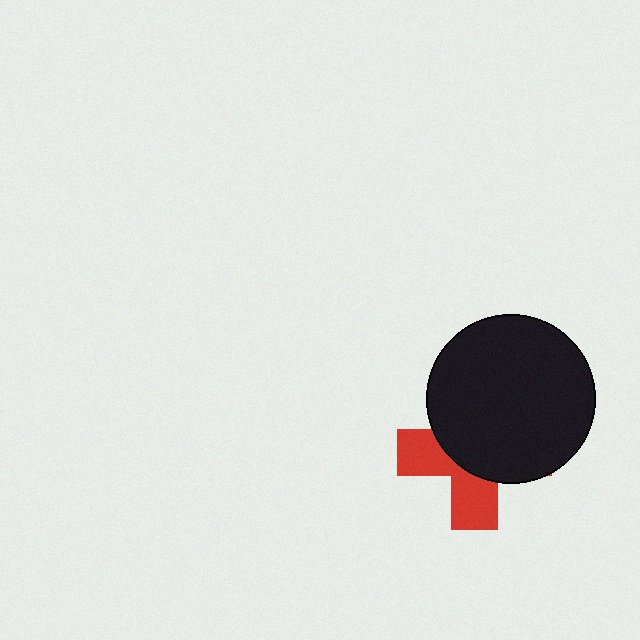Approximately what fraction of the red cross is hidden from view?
Roughly 61% of the red cross is hidden behind the black circle.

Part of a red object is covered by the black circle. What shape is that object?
It is a cross.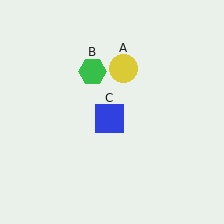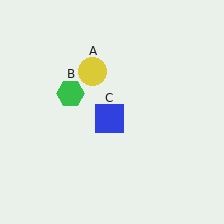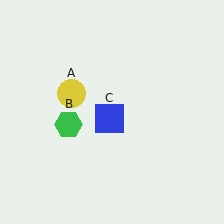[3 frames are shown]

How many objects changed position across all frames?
2 objects changed position: yellow circle (object A), green hexagon (object B).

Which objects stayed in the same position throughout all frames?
Blue square (object C) remained stationary.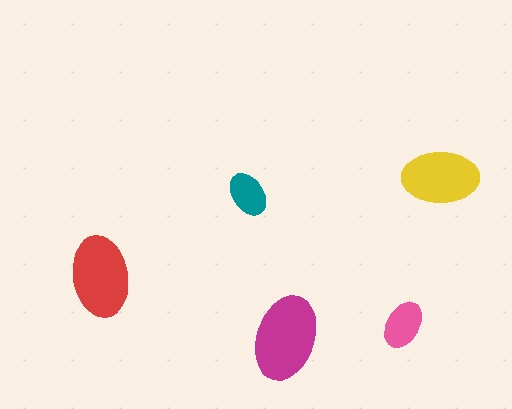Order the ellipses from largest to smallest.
the magenta one, the red one, the yellow one, the pink one, the teal one.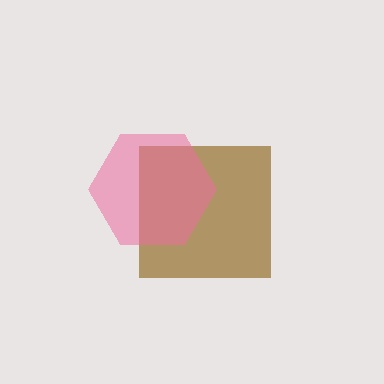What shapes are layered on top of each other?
The layered shapes are: a brown square, a pink hexagon.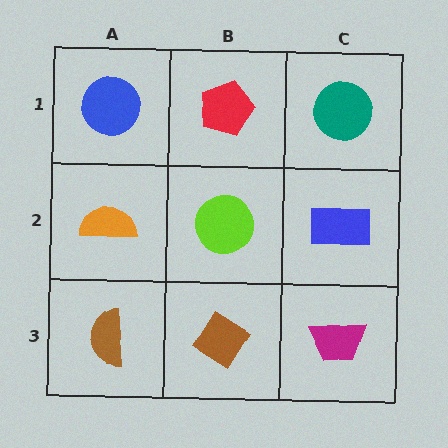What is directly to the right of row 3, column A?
A brown diamond.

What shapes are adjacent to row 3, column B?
A lime circle (row 2, column B), a brown semicircle (row 3, column A), a magenta trapezoid (row 3, column C).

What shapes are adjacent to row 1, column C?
A blue rectangle (row 2, column C), a red pentagon (row 1, column B).